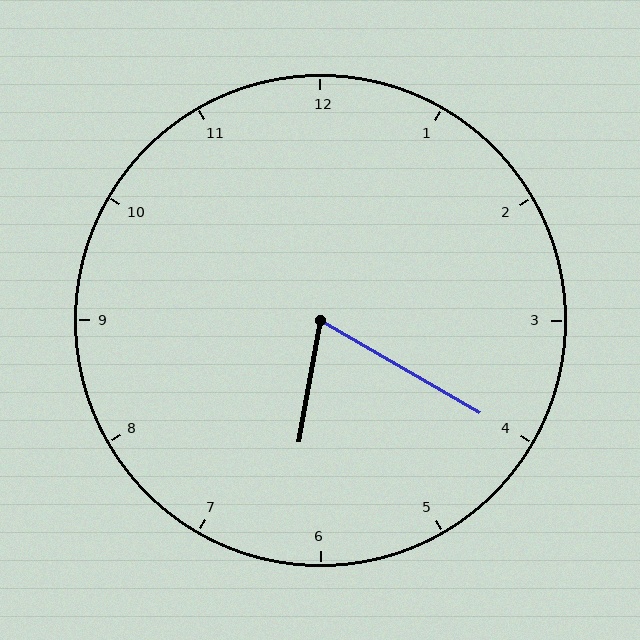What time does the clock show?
6:20.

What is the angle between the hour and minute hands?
Approximately 70 degrees.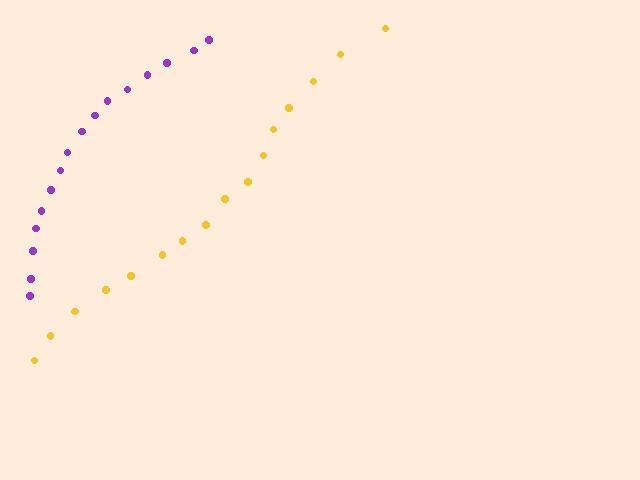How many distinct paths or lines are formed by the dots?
There are 2 distinct paths.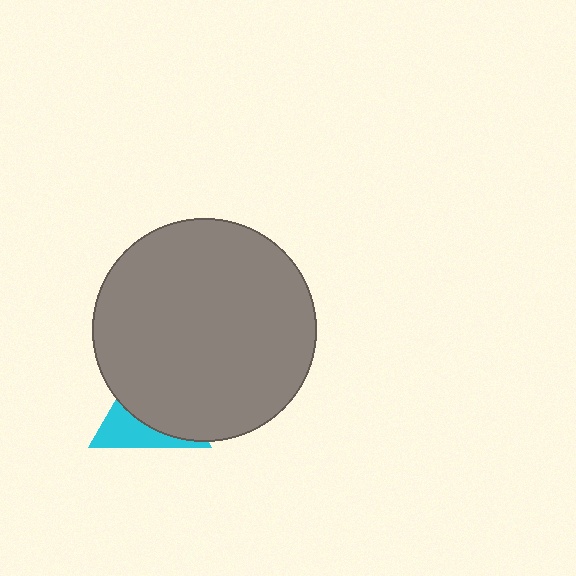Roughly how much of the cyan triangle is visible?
A small part of it is visible (roughly 35%).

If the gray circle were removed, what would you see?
You would see the complete cyan triangle.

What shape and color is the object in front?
The object in front is a gray circle.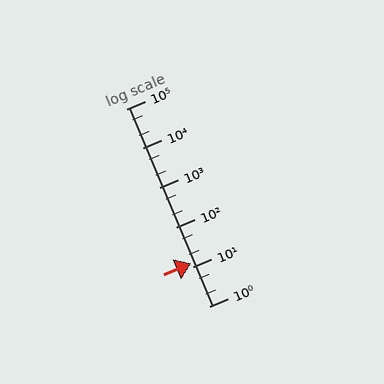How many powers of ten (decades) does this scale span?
The scale spans 5 decades, from 1 to 100000.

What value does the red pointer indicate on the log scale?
The pointer indicates approximately 12.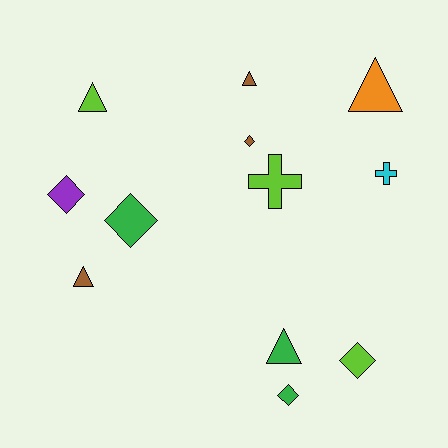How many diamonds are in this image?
There are 5 diamonds.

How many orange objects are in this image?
There is 1 orange object.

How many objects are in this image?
There are 12 objects.